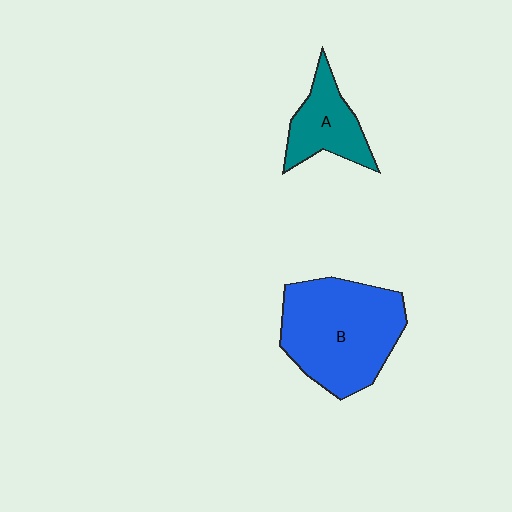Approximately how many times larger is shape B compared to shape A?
Approximately 2.1 times.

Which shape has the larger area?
Shape B (blue).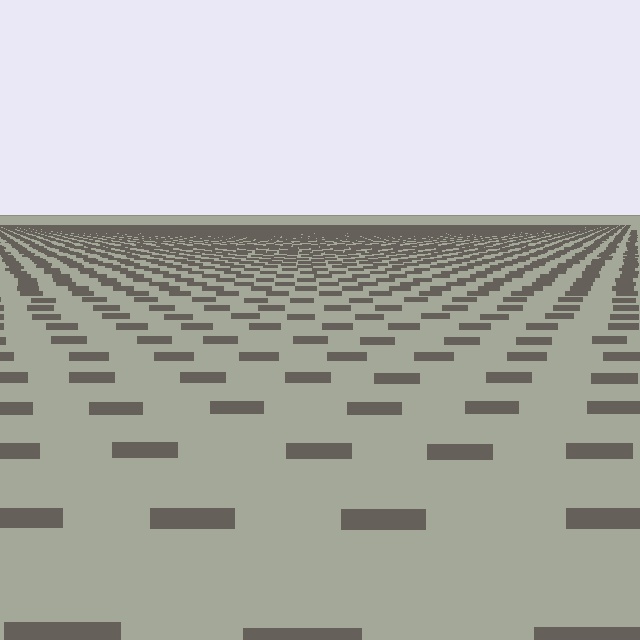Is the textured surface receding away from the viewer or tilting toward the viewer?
The surface is receding away from the viewer. Texture elements get smaller and denser toward the top.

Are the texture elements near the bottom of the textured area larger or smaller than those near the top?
Larger. Near the bottom, elements are closer to the viewer and appear at a bigger on-screen size.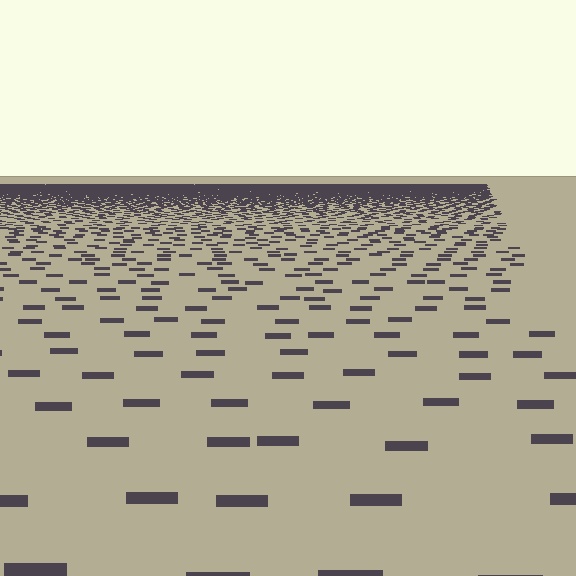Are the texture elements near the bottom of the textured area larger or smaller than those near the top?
Larger. Near the bottom, elements are closer to the viewer and appear at a bigger on-screen size.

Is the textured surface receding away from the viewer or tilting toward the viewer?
The surface is receding away from the viewer. Texture elements get smaller and denser toward the top.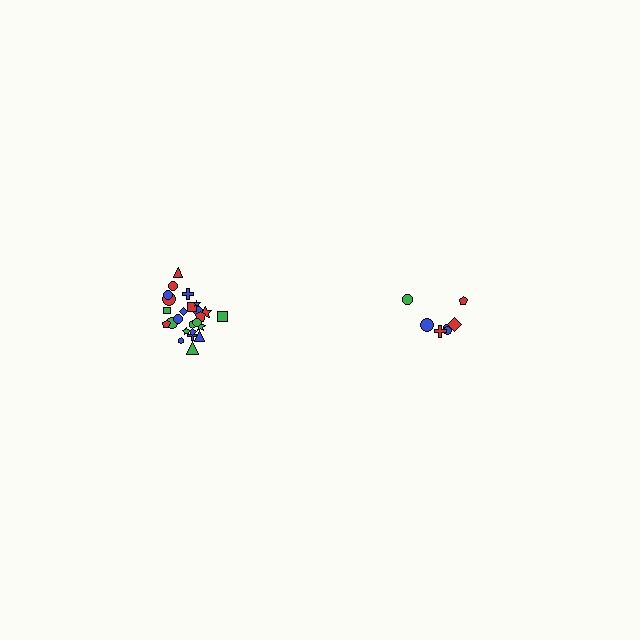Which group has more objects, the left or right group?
The left group.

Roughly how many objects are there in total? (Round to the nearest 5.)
Roughly 30 objects in total.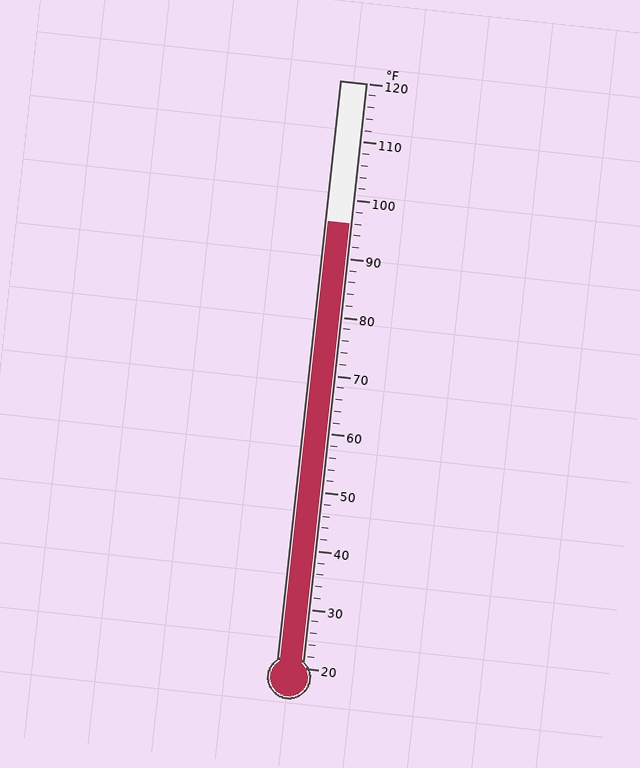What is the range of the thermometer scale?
The thermometer scale ranges from 20°F to 120°F.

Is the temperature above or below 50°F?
The temperature is above 50°F.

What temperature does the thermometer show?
The thermometer shows approximately 96°F.